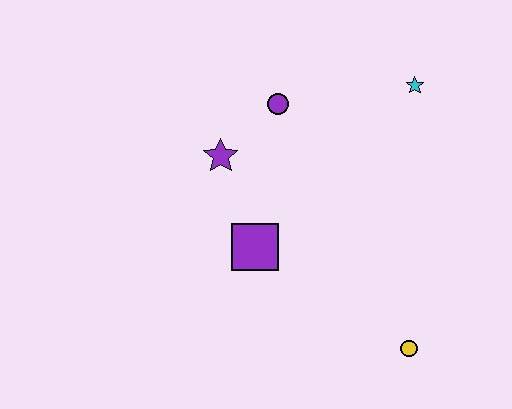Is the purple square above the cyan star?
No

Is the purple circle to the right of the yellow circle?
No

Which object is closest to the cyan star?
The purple circle is closest to the cyan star.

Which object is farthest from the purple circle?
The yellow circle is farthest from the purple circle.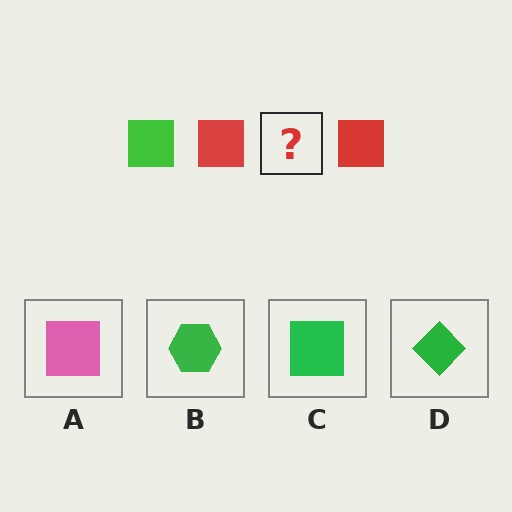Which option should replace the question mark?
Option C.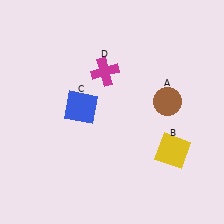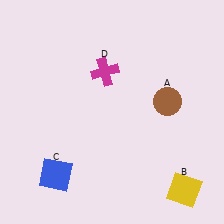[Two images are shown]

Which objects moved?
The objects that moved are: the yellow square (B), the blue square (C).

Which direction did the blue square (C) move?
The blue square (C) moved down.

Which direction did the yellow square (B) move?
The yellow square (B) moved down.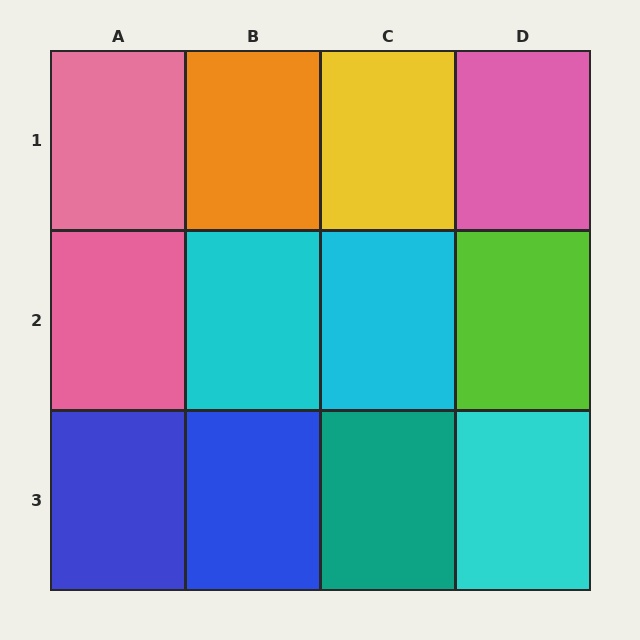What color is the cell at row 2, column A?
Pink.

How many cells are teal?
1 cell is teal.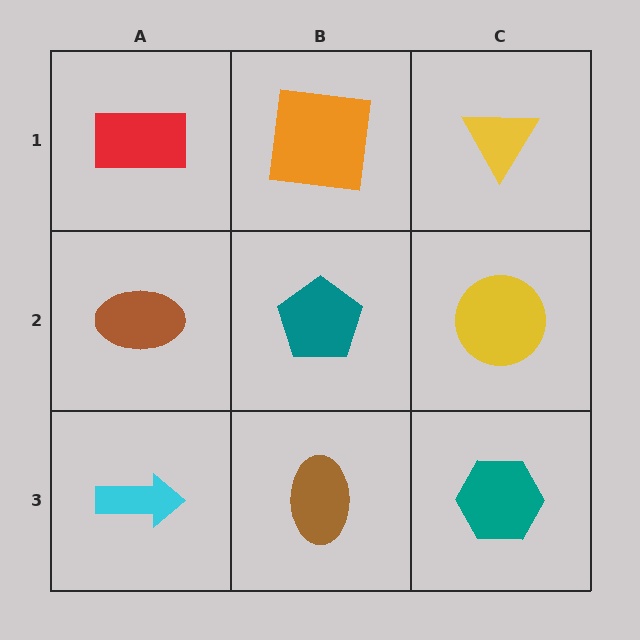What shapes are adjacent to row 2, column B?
An orange square (row 1, column B), a brown ellipse (row 3, column B), a brown ellipse (row 2, column A), a yellow circle (row 2, column C).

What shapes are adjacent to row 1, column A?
A brown ellipse (row 2, column A), an orange square (row 1, column B).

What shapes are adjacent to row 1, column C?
A yellow circle (row 2, column C), an orange square (row 1, column B).